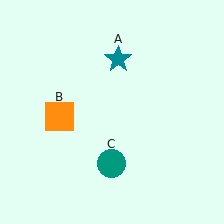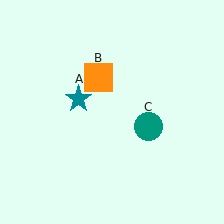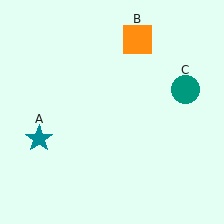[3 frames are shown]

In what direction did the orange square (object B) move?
The orange square (object B) moved up and to the right.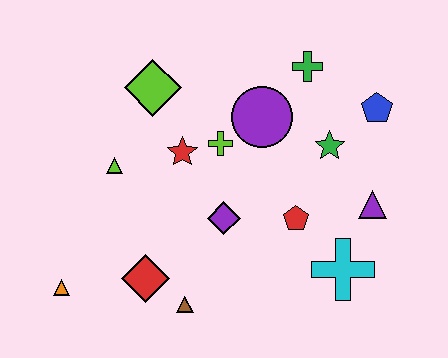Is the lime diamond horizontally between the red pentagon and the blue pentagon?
No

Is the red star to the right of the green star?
No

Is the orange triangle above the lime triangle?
No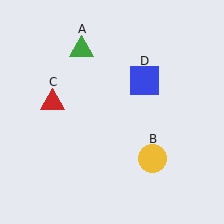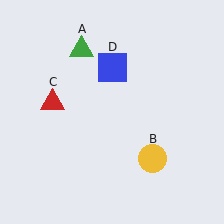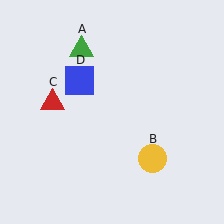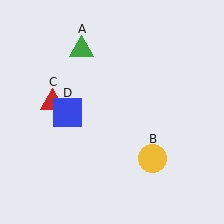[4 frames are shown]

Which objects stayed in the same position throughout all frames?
Green triangle (object A) and yellow circle (object B) and red triangle (object C) remained stationary.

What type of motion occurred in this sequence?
The blue square (object D) rotated counterclockwise around the center of the scene.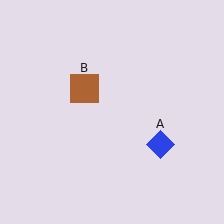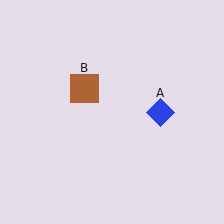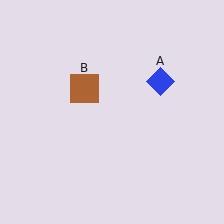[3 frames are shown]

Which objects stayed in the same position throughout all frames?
Brown square (object B) remained stationary.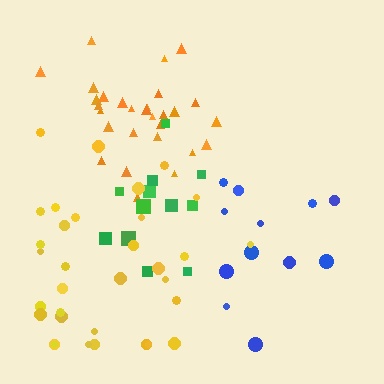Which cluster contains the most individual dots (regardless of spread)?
Yellow (34).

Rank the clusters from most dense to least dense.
orange, yellow, green, blue.